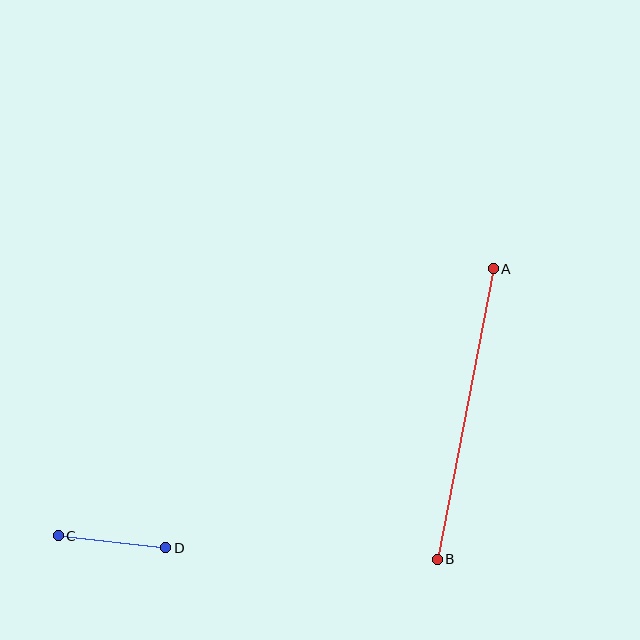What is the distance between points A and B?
The distance is approximately 296 pixels.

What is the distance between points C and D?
The distance is approximately 108 pixels.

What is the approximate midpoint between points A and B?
The midpoint is at approximately (465, 414) pixels.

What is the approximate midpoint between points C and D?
The midpoint is at approximately (112, 542) pixels.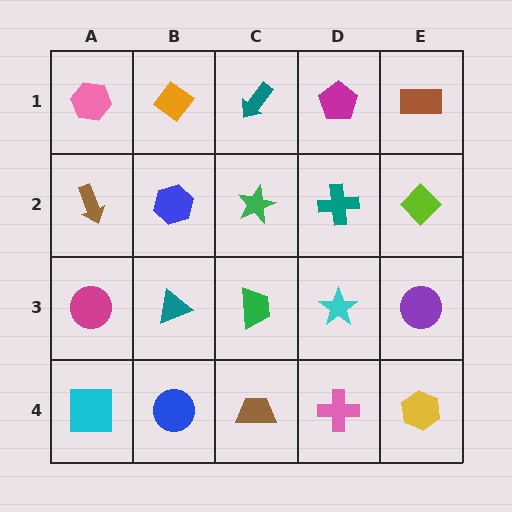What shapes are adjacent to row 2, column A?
A pink hexagon (row 1, column A), a magenta circle (row 3, column A), a blue hexagon (row 2, column B).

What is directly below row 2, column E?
A purple circle.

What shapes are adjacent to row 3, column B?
A blue hexagon (row 2, column B), a blue circle (row 4, column B), a magenta circle (row 3, column A), a green trapezoid (row 3, column C).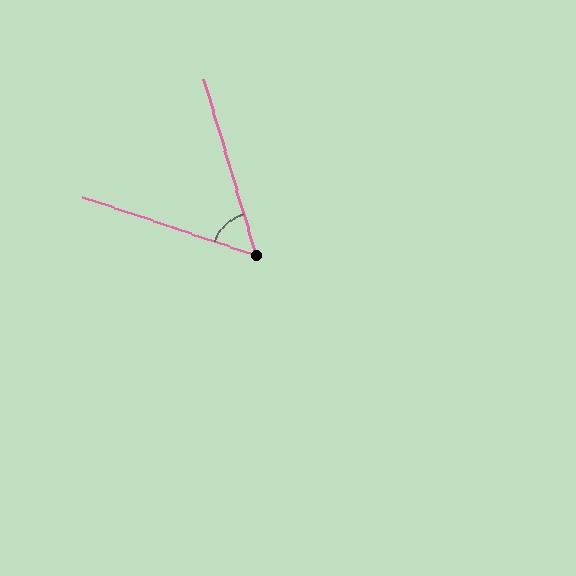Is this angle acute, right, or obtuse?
It is acute.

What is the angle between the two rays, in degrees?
Approximately 55 degrees.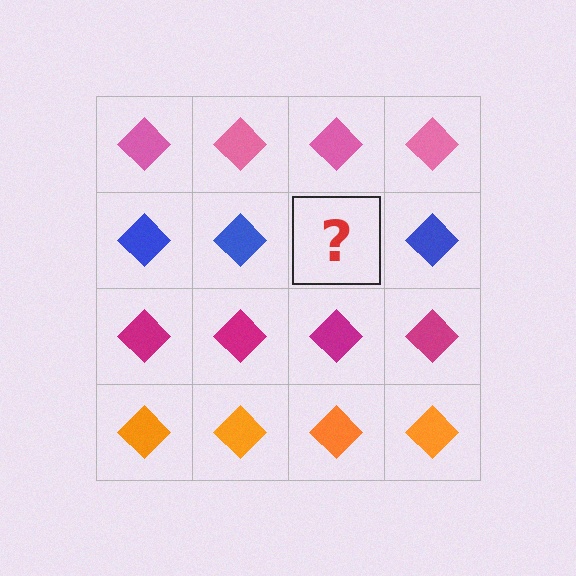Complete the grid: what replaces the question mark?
The question mark should be replaced with a blue diamond.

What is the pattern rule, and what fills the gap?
The rule is that each row has a consistent color. The gap should be filled with a blue diamond.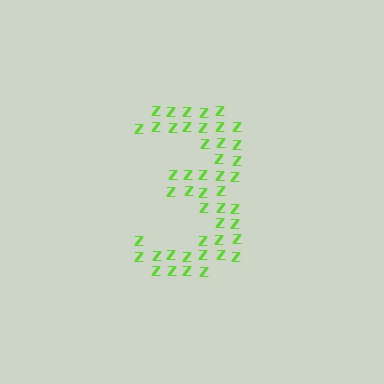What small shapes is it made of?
It is made of small letter Z's.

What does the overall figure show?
The overall figure shows the digit 3.